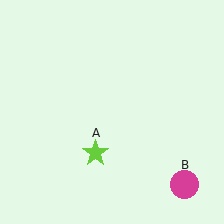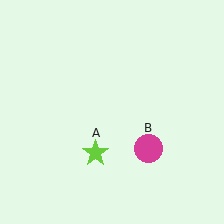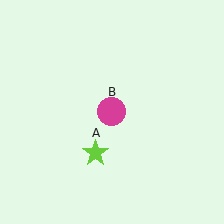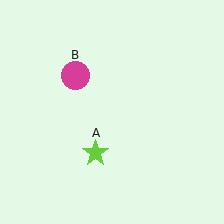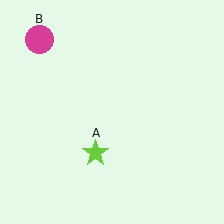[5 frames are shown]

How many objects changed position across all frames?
1 object changed position: magenta circle (object B).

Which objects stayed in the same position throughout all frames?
Lime star (object A) remained stationary.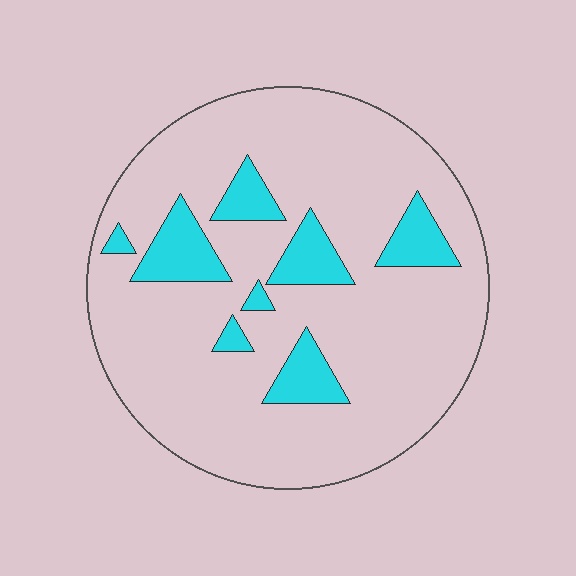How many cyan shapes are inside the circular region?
8.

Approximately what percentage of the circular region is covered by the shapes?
Approximately 15%.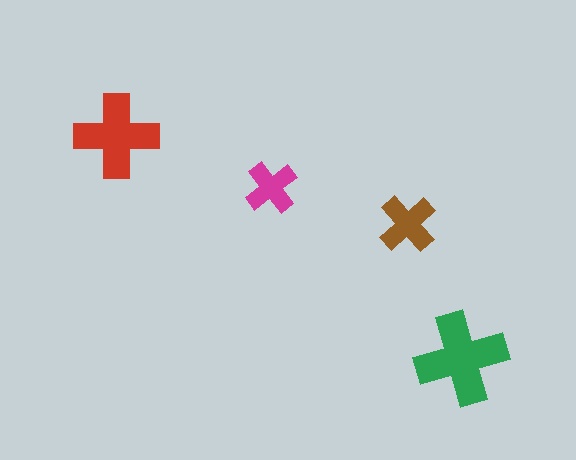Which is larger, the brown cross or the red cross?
The red one.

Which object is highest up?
The red cross is topmost.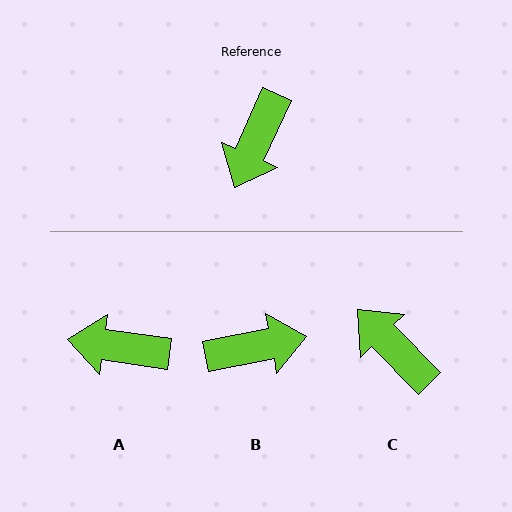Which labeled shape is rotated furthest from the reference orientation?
B, about 125 degrees away.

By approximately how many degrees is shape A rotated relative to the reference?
Approximately 74 degrees clockwise.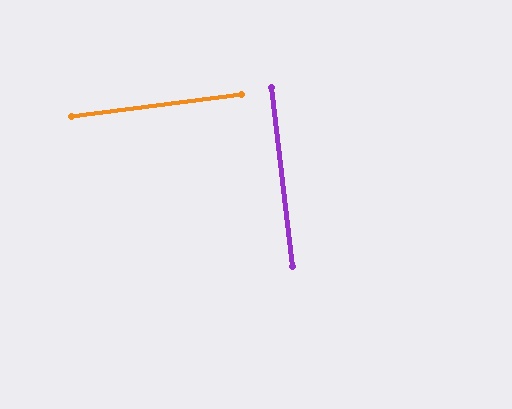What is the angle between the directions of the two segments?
Approximately 89 degrees.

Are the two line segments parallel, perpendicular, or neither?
Perpendicular — they meet at approximately 89°.